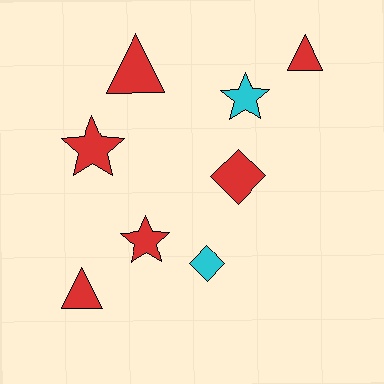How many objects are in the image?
There are 8 objects.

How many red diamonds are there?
There is 1 red diamond.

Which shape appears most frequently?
Triangle, with 3 objects.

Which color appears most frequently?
Red, with 6 objects.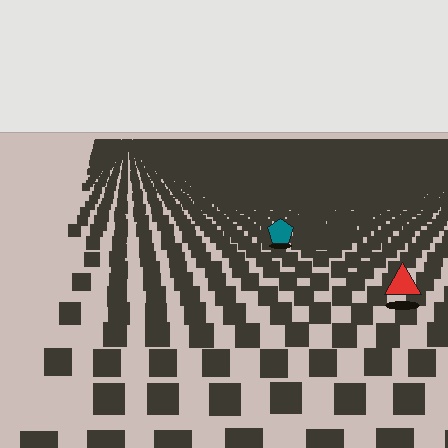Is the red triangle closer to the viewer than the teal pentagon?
Yes. The red triangle is closer — you can tell from the texture gradient: the ground texture is coarser near it.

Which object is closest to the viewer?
The red triangle is closest. The texture marks near it are larger and more spread out.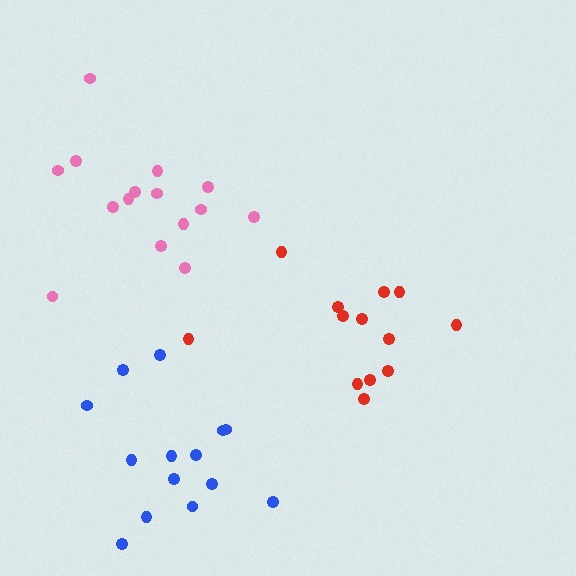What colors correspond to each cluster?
The clusters are colored: pink, red, blue.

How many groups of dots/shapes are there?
There are 3 groups.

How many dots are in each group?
Group 1: 15 dots, Group 2: 13 dots, Group 3: 14 dots (42 total).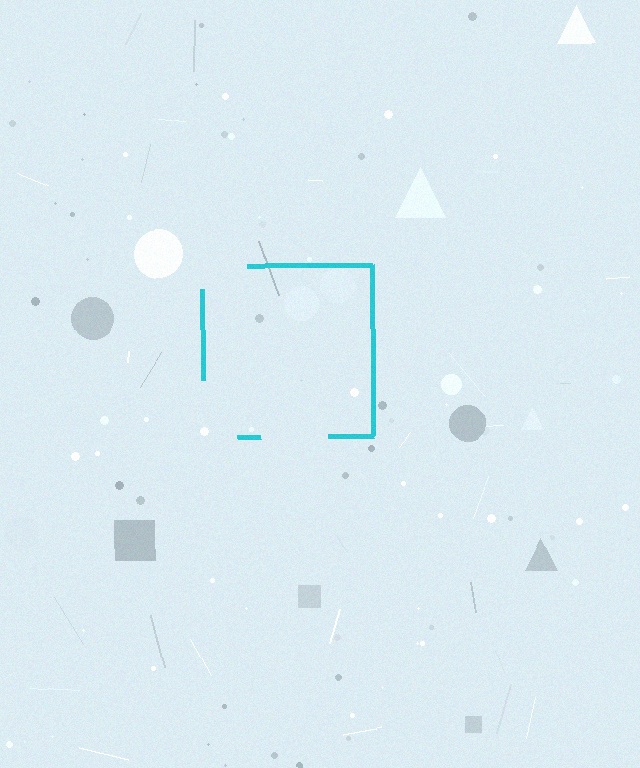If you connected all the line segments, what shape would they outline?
They would outline a square.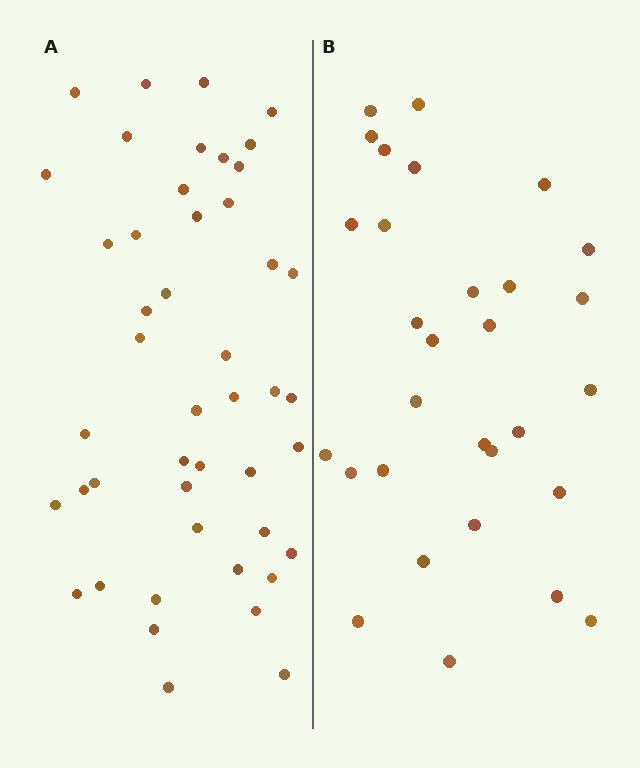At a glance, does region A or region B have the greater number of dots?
Region A (the left region) has more dots.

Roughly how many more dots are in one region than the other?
Region A has approximately 15 more dots than region B.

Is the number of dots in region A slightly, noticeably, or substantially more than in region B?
Region A has substantially more. The ratio is roughly 1.5 to 1.